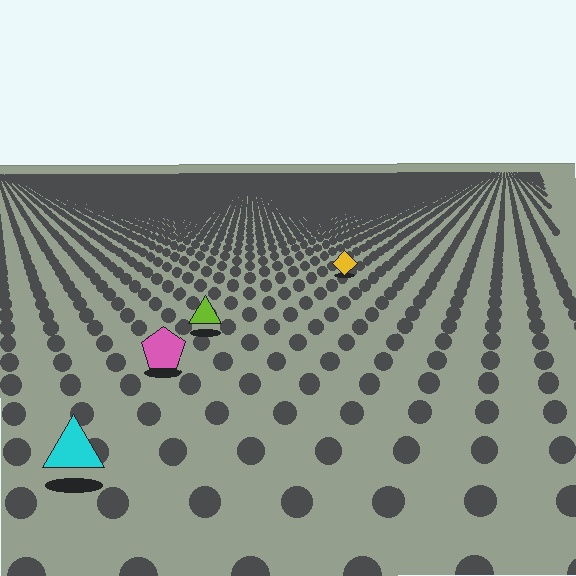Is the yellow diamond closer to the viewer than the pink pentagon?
No. The pink pentagon is closer — you can tell from the texture gradient: the ground texture is coarser near it.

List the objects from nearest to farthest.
From nearest to farthest: the cyan triangle, the pink pentagon, the lime triangle, the yellow diamond.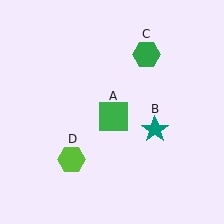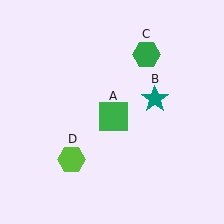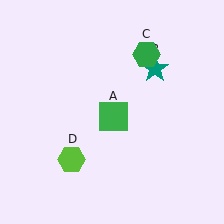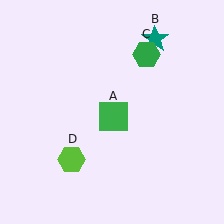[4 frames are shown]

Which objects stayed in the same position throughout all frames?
Green square (object A) and green hexagon (object C) and lime hexagon (object D) remained stationary.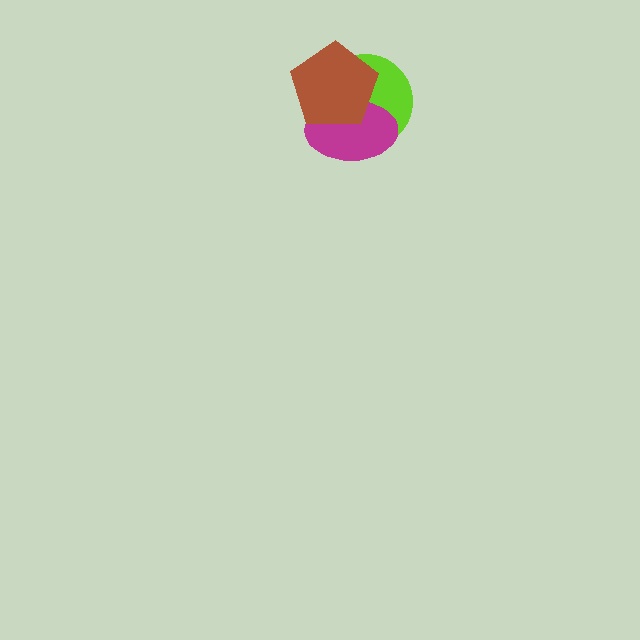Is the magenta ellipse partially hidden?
Yes, it is partially covered by another shape.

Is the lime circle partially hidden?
Yes, it is partially covered by another shape.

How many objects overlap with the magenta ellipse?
2 objects overlap with the magenta ellipse.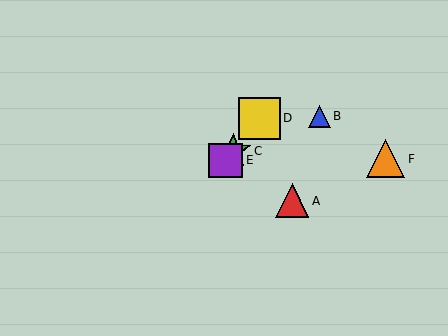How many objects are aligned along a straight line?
3 objects (C, D, E) are aligned along a straight line.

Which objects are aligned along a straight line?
Objects C, D, E are aligned along a straight line.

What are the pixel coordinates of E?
Object E is at (226, 160).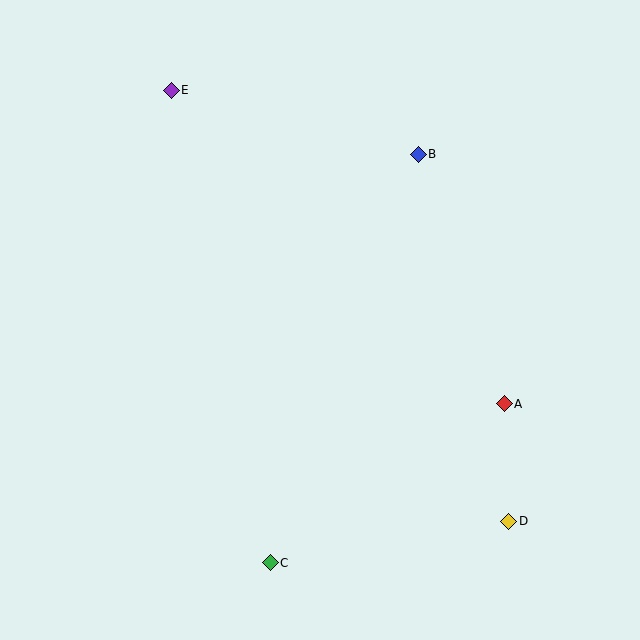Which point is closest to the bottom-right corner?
Point D is closest to the bottom-right corner.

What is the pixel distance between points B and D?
The distance between B and D is 378 pixels.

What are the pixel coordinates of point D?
Point D is at (509, 521).